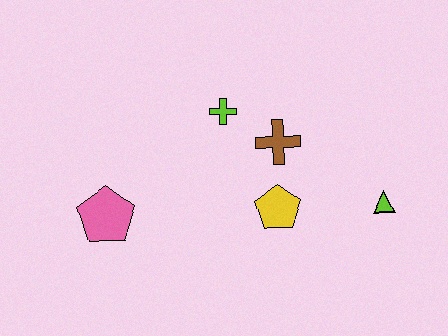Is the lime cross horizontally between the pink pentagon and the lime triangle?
Yes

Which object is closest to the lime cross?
The brown cross is closest to the lime cross.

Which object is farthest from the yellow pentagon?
The pink pentagon is farthest from the yellow pentagon.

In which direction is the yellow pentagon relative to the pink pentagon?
The yellow pentagon is to the right of the pink pentagon.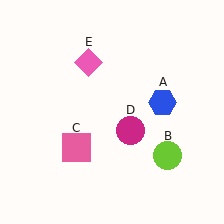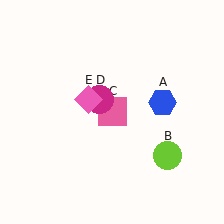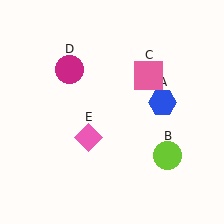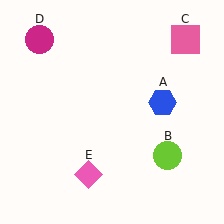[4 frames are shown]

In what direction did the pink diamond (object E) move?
The pink diamond (object E) moved down.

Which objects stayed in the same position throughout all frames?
Blue hexagon (object A) and lime circle (object B) remained stationary.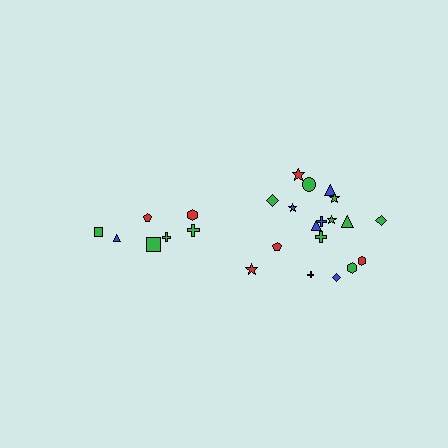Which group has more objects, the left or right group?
The right group.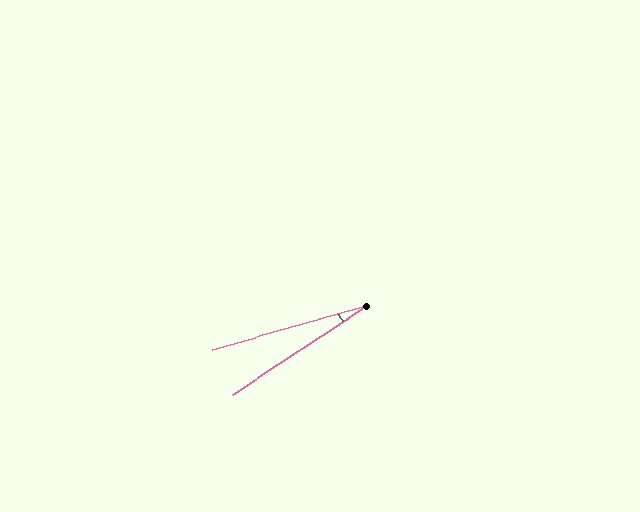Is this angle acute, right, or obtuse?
It is acute.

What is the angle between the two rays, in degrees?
Approximately 18 degrees.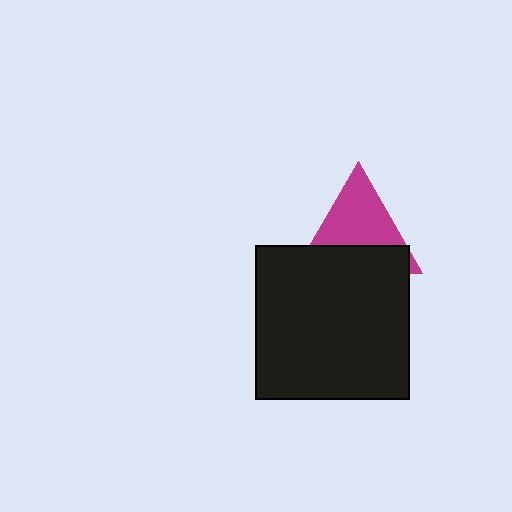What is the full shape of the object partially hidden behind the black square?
The partially hidden object is a magenta triangle.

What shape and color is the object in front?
The object in front is a black square.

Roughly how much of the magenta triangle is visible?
About half of it is visible (roughly 59%).